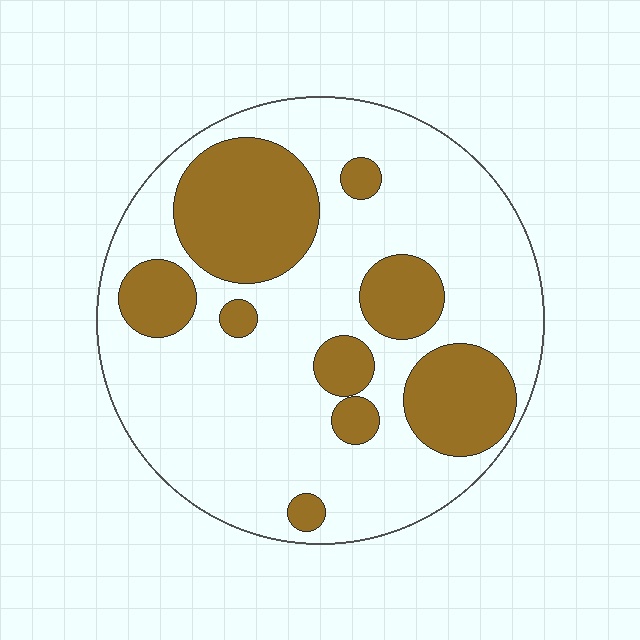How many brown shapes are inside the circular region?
9.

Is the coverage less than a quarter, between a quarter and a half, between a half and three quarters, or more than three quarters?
Between a quarter and a half.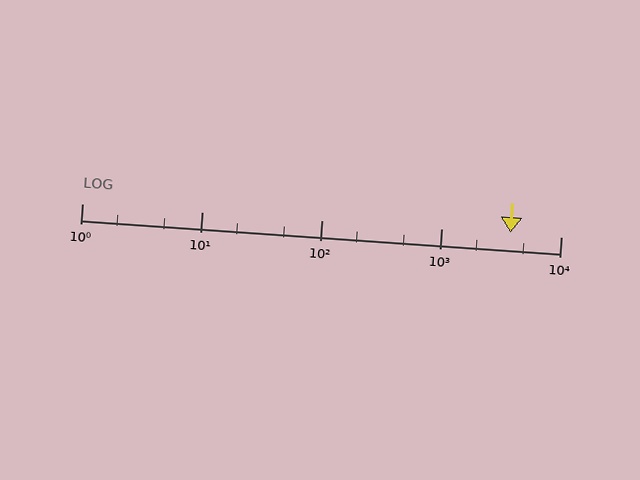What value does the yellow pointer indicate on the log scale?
The pointer indicates approximately 3800.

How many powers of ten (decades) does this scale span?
The scale spans 4 decades, from 1 to 10000.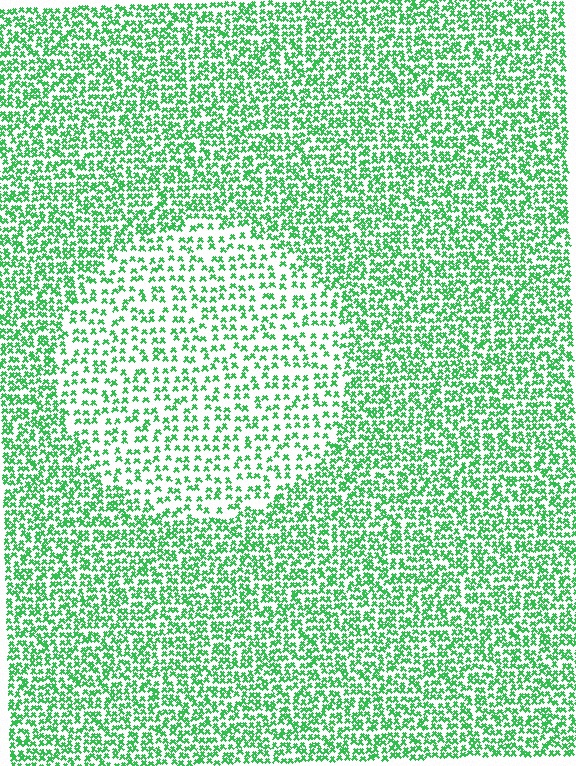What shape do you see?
I see a circle.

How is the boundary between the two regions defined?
The boundary is defined by a change in element density (approximately 1.9x ratio). All elements are the same color, size, and shape.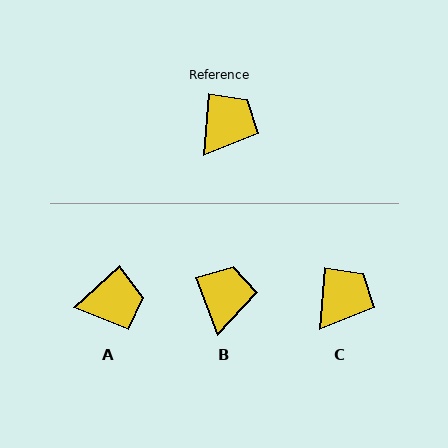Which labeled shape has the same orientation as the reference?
C.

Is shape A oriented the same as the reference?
No, it is off by about 44 degrees.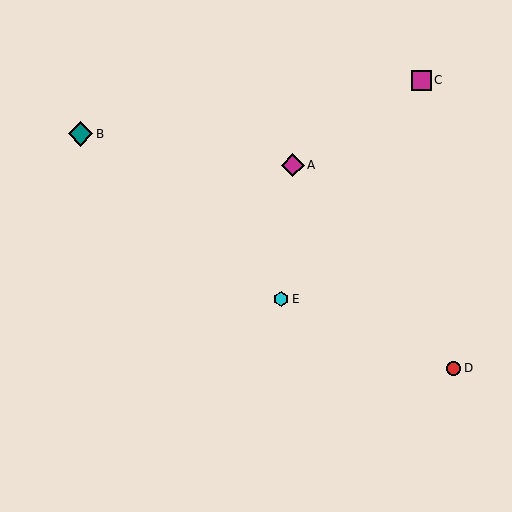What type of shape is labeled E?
Shape E is a cyan hexagon.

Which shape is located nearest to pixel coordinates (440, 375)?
The red circle (labeled D) at (453, 368) is nearest to that location.